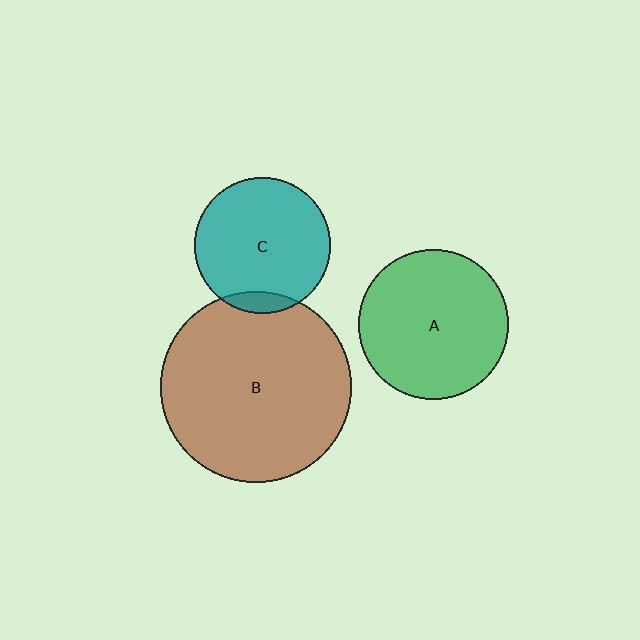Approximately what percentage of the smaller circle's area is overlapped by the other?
Approximately 10%.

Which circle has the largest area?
Circle B (brown).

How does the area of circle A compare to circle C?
Approximately 1.2 times.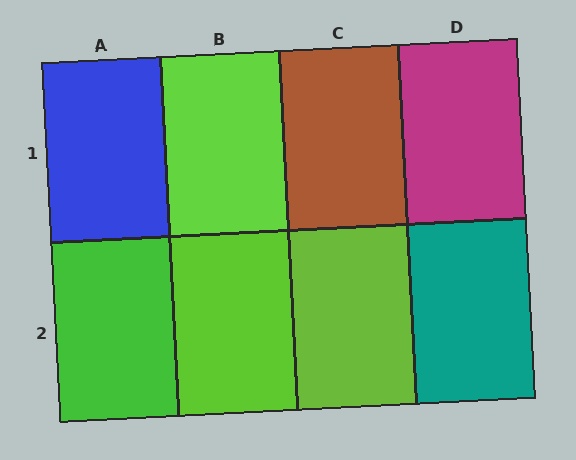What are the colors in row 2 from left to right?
Green, lime, lime, teal.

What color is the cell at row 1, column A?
Blue.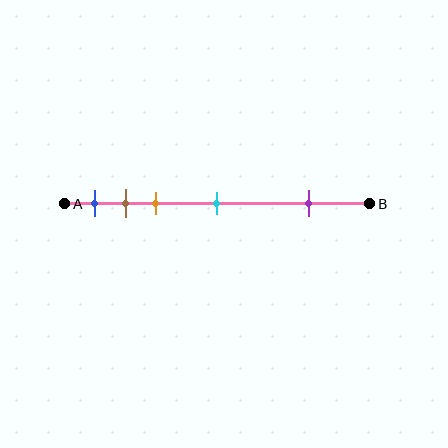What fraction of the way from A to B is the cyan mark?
The cyan mark is approximately 50% (0.5) of the way from A to B.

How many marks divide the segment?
There are 5 marks dividing the segment.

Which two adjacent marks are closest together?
The brown and orange marks are the closest adjacent pair.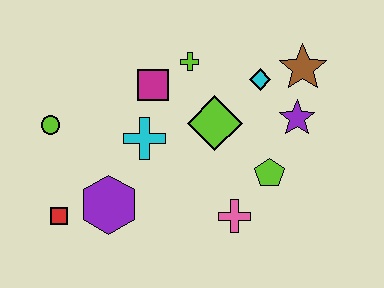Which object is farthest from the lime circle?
The brown star is farthest from the lime circle.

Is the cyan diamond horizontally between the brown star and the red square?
Yes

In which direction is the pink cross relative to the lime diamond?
The pink cross is below the lime diamond.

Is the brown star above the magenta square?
Yes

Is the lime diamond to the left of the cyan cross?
No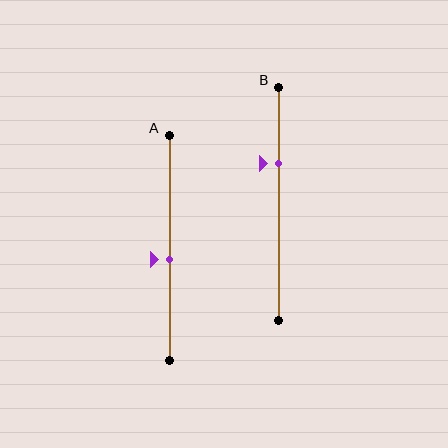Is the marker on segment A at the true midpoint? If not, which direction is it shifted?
No, the marker on segment A is shifted downward by about 5% of the segment length.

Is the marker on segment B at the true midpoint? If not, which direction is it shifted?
No, the marker on segment B is shifted upward by about 17% of the segment length.